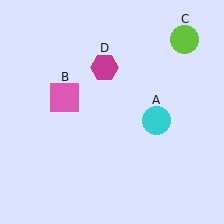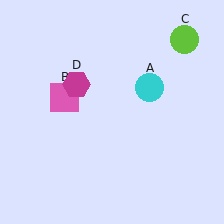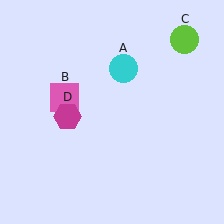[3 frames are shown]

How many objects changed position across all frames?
2 objects changed position: cyan circle (object A), magenta hexagon (object D).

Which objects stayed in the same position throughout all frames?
Pink square (object B) and lime circle (object C) remained stationary.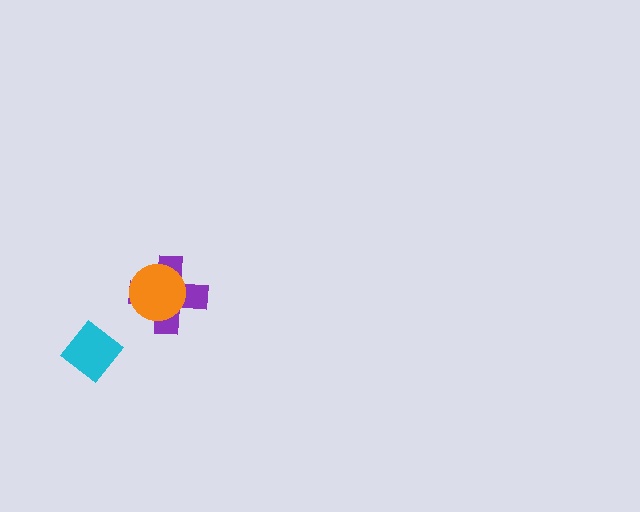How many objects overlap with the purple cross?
1 object overlaps with the purple cross.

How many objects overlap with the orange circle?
1 object overlaps with the orange circle.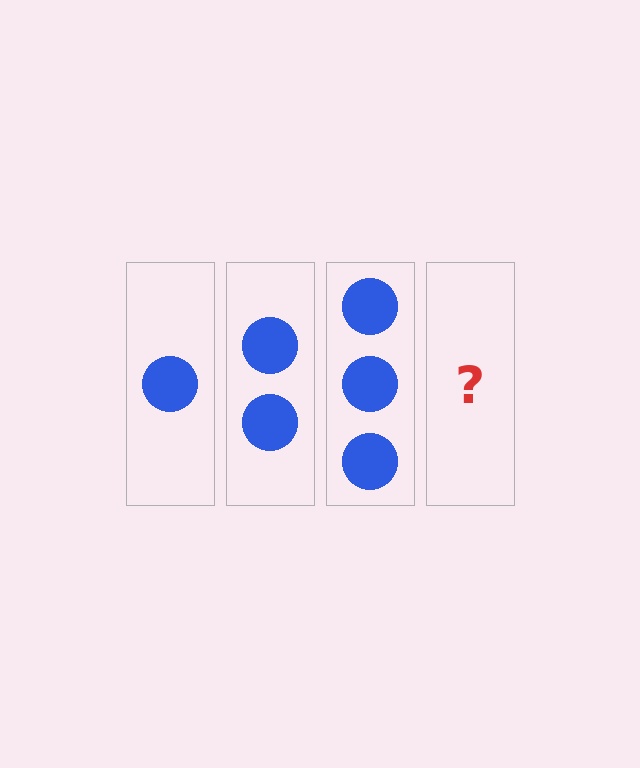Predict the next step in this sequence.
The next step is 4 circles.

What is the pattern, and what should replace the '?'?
The pattern is that each step adds one more circle. The '?' should be 4 circles.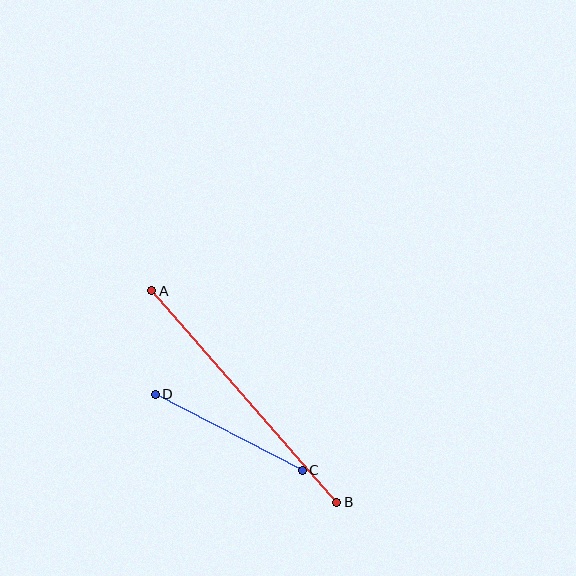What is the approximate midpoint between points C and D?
The midpoint is at approximately (229, 432) pixels.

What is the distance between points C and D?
The distance is approximately 165 pixels.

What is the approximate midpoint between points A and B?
The midpoint is at approximately (244, 396) pixels.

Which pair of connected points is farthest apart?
Points A and B are farthest apart.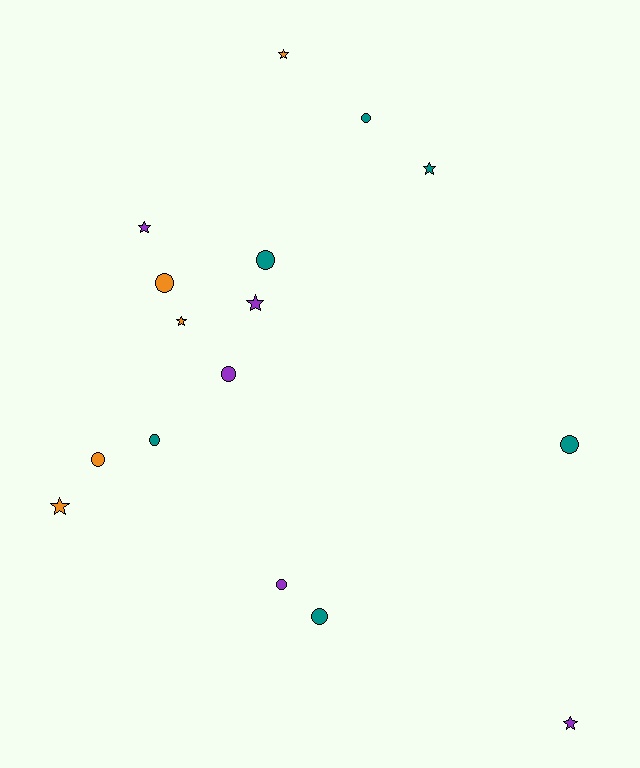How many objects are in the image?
There are 16 objects.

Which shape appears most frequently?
Circle, with 9 objects.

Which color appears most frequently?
Teal, with 6 objects.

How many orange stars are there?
There are 3 orange stars.